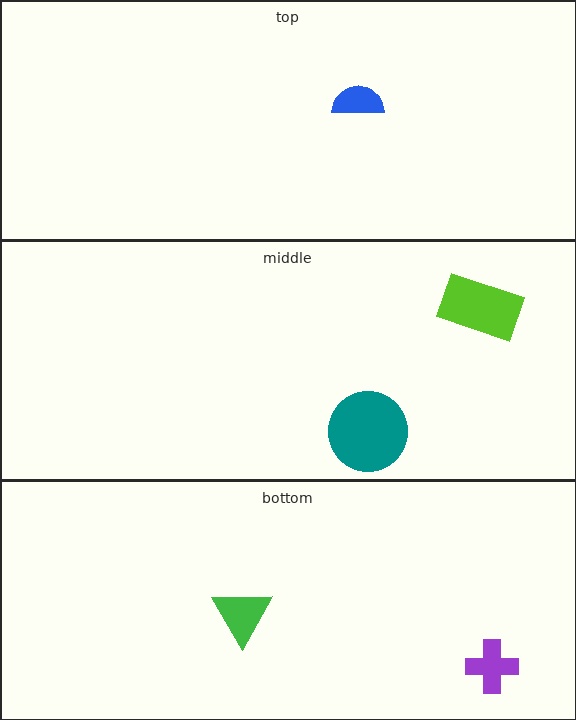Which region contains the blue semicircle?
The top region.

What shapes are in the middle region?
The teal circle, the lime rectangle.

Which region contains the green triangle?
The bottom region.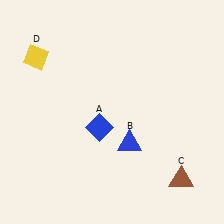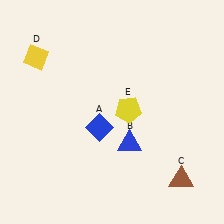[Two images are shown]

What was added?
A yellow pentagon (E) was added in Image 2.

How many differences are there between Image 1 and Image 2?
There is 1 difference between the two images.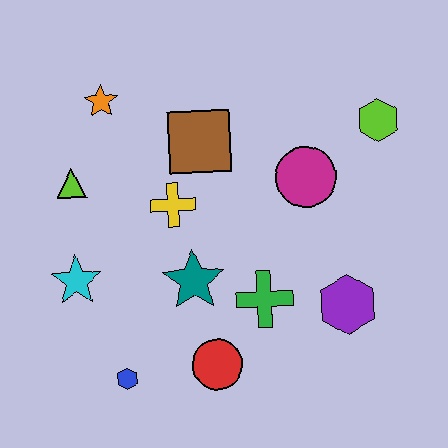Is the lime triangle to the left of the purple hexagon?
Yes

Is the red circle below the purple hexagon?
Yes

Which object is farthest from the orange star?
The purple hexagon is farthest from the orange star.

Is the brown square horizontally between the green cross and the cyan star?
Yes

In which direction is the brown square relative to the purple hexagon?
The brown square is above the purple hexagon.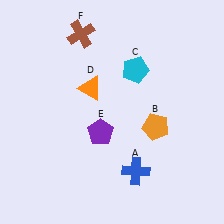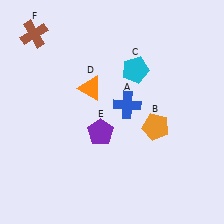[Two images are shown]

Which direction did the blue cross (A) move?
The blue cross (A) moved up.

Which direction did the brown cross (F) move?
The brown cross (F) moved left.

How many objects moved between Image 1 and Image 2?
2 objects moved between the two images.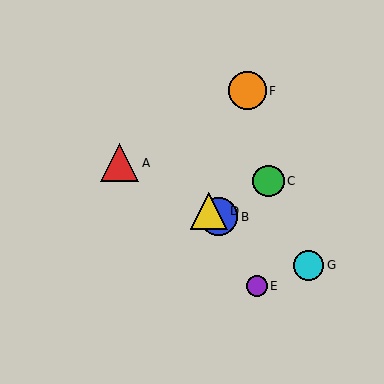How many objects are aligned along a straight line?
4 objects (A, B, D, G) are aligned along a straight line.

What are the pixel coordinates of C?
Object C is at (269, 181).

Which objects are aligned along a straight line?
Objects A, B, D, G are aligned along a straight line.